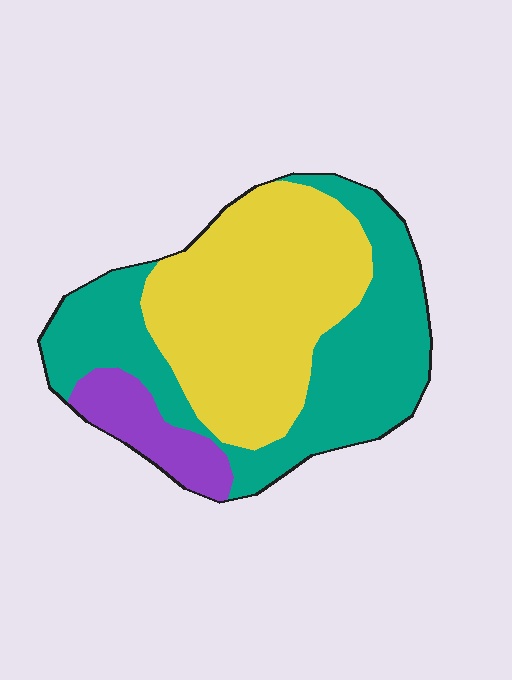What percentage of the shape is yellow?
Yellow covers about 45% of the shape.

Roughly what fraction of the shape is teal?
Teal covers 43% of the shape.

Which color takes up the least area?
Purple, at roughly 10%.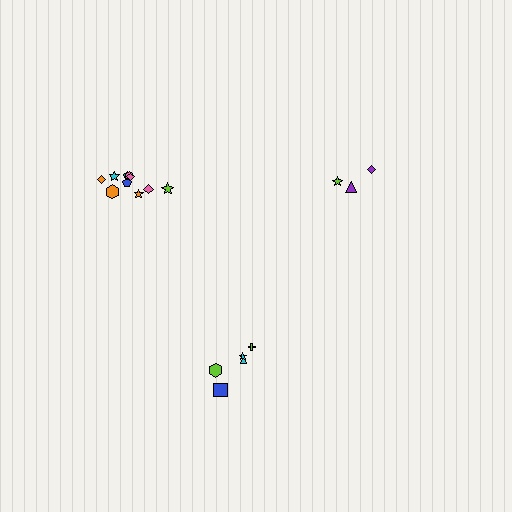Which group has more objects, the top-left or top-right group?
The top-left group.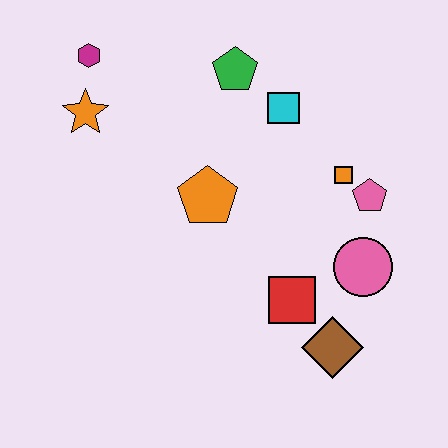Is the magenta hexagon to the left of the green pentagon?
Yes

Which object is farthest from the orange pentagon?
The brown diamond is farthest from the orange pentagon.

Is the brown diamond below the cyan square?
Yes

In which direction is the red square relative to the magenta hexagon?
The red square is below the magenta hexagon.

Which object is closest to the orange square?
The pink pentagon is closest to the orange square.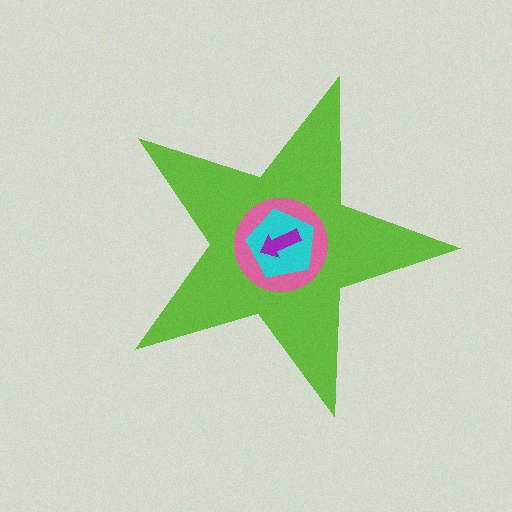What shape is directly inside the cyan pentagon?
The purple arrow.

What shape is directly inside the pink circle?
The cyan pentagon.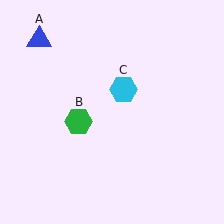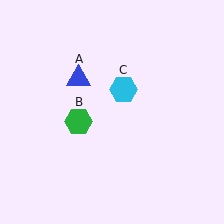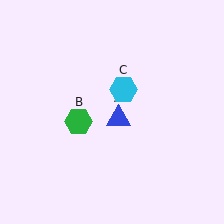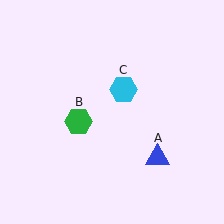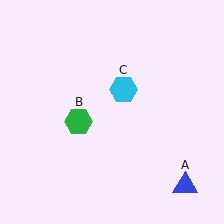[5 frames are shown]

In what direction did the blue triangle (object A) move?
The blue triangle (object A) moved down and to the right.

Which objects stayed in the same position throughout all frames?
Green hexagon (object B) and cyan hexagon (object C) remained stationary.